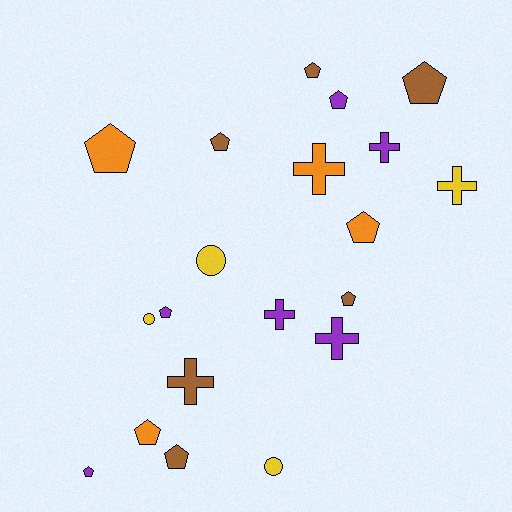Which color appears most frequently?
Brown, with 6 objects.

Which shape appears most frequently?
Pentagon, with 11 objects.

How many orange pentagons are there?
There are 3 orange pentagons.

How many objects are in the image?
There are 20 objects.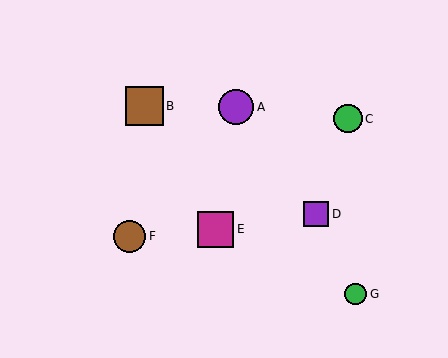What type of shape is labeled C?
Shape C is a green circle.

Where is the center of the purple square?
The center of the purple square is at (316, 214).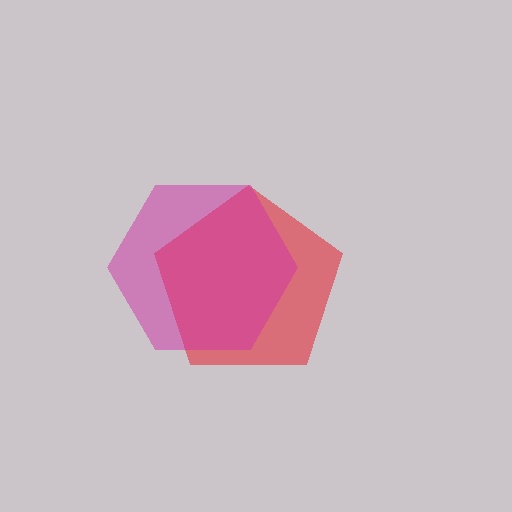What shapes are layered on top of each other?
The layered shapes are: a red pentagon, a magenta hexagon.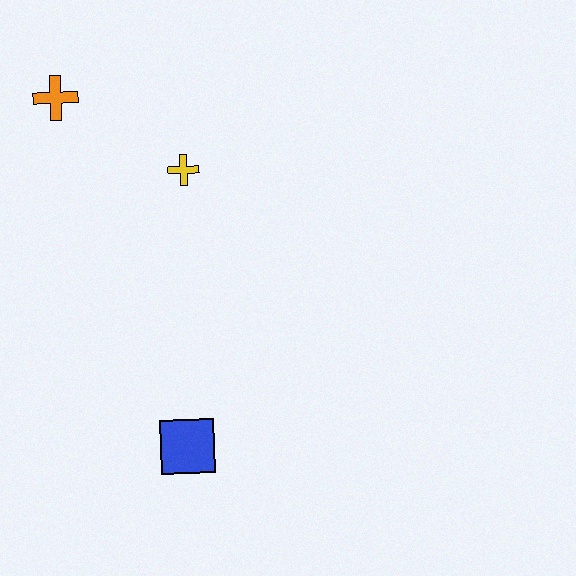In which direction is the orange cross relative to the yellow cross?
The orange cross is to the left of the yellow cross.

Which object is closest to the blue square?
The yellow cross is closest to the blue square.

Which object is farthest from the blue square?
The orange cross is farthest from the blue square.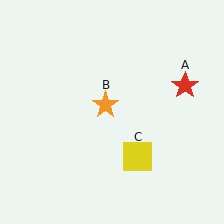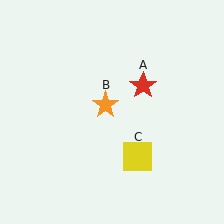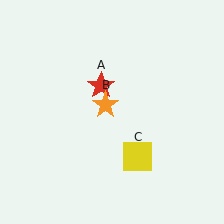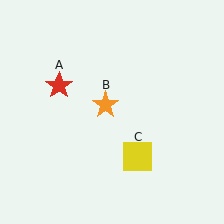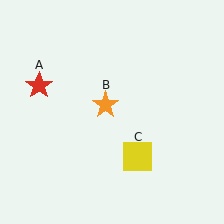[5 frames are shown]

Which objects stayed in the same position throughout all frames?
Orange star (object B) and yellow square (object C) remained stationary.